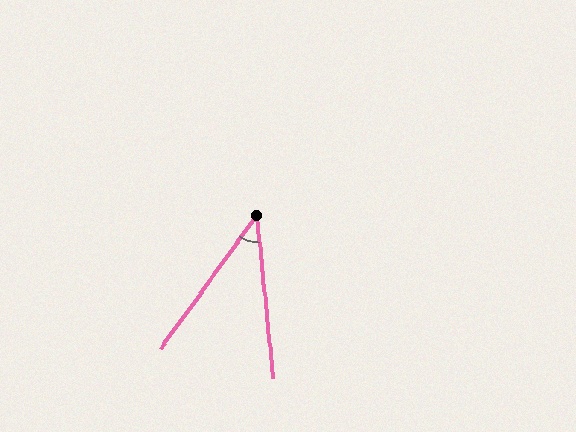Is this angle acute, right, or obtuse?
It is acute.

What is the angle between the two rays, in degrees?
Approximately 42 degrees.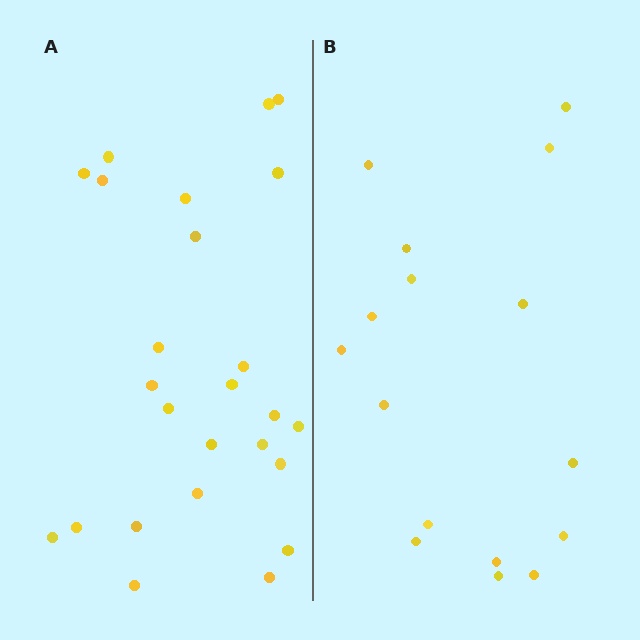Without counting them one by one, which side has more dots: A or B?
Region A (the left region) has more dots.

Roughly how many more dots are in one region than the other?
Region A has roughly 8 or so more dots than region B.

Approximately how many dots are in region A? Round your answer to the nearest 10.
About 20 dots. (The exact count is 25, which rounds to 20.)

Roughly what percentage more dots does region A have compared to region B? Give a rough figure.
About 55% more.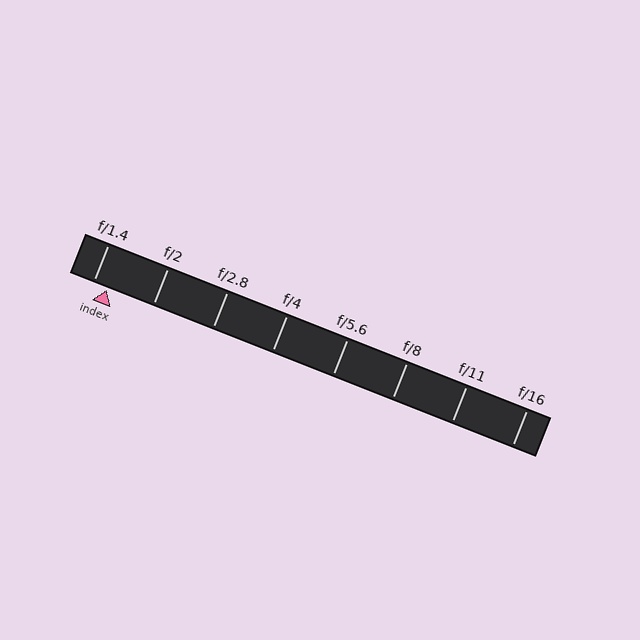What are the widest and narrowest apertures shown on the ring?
The widest aperture shown is f/1.4 and the narrowest is f/16.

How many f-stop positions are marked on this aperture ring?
There are 8 f-stop positions marked.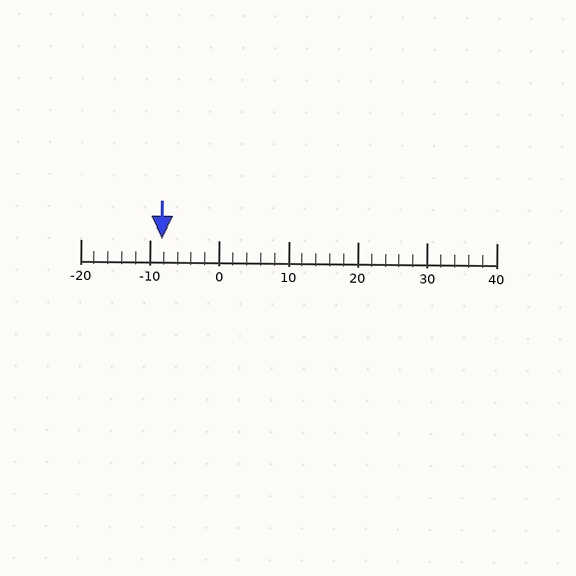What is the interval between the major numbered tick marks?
The major tick marks are spaced 10 units apart.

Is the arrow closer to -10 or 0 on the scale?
The arrow is closer to -10.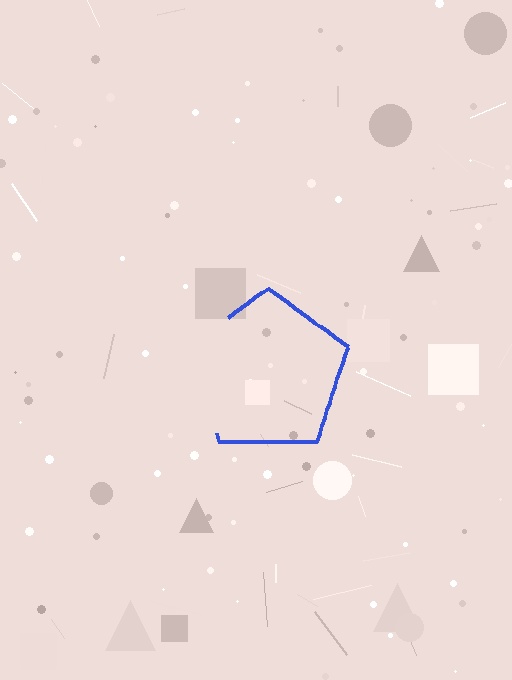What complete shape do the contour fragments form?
The contour fragments form a pentagon.